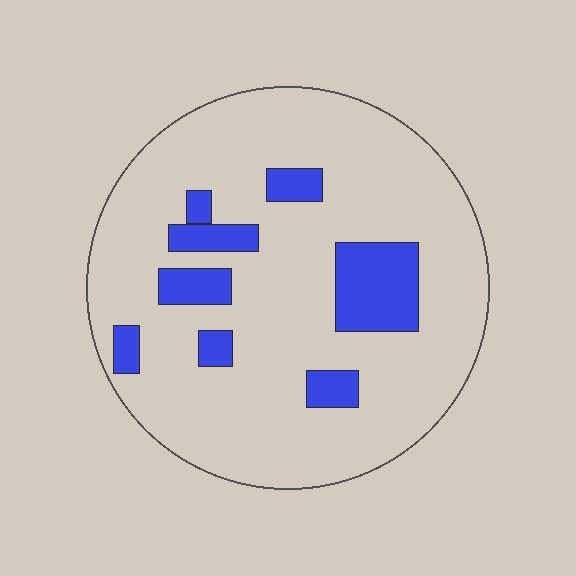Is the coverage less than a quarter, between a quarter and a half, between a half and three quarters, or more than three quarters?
Less than a quarter.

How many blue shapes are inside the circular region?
8.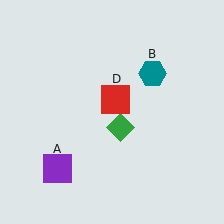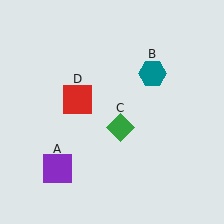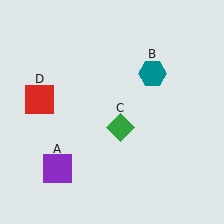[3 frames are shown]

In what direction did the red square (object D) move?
The red square (object D) moved left.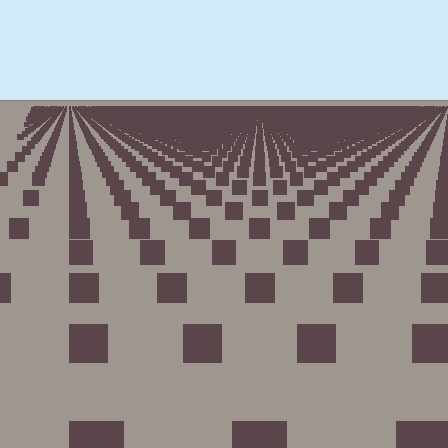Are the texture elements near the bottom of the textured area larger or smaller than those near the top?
Larger. Near the bottom, elements are closer to the viewer and appear at a bigger on-screen size.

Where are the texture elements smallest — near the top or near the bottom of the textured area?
Near the top.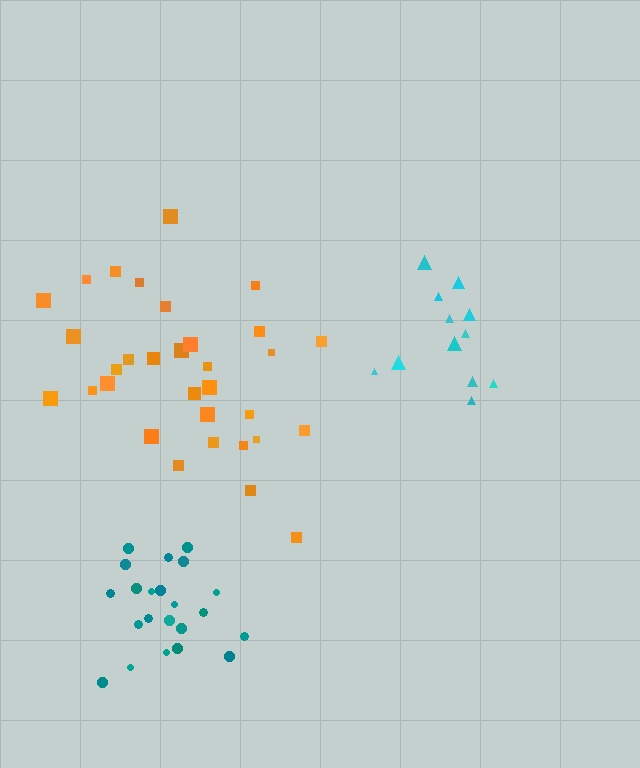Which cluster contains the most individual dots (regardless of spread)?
Orange (32).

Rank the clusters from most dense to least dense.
teal, orange, cyan.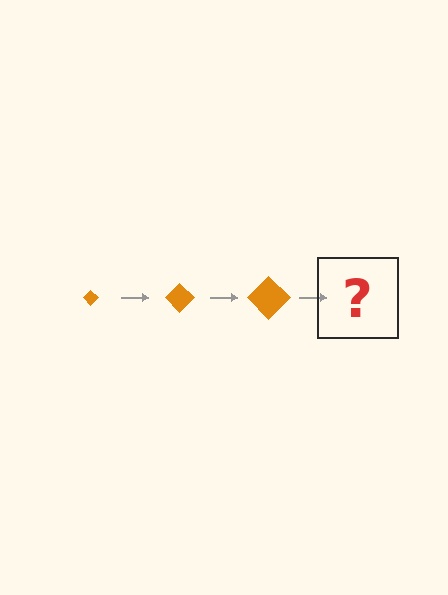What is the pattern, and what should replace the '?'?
The pattern is that the diamond gets progressively larger each step. The '?' should be an orange diamond, larger than the previous one.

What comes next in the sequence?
The next element should be an orange diamond, larger than the previous one.